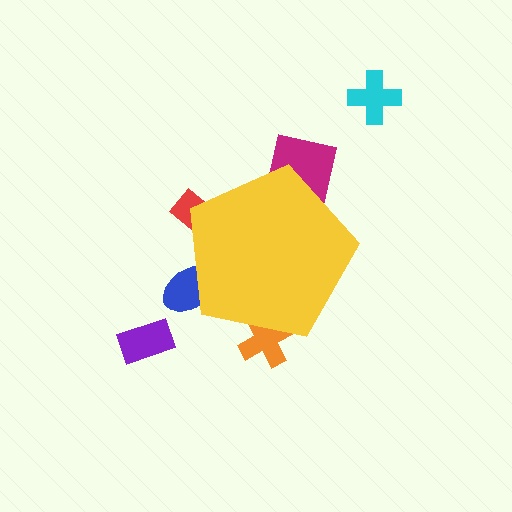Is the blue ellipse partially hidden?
Yes, the blue ellipse is partially hidden behind the yellow pentagon.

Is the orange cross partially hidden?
Yes, the orange cross is partially hidden behind the yellow pentagon.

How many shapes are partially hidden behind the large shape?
4 shapes are partially hidden.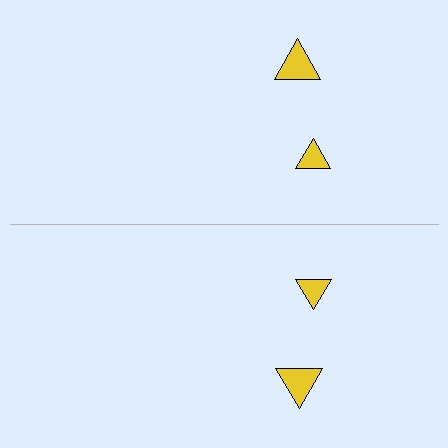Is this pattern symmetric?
Yes, this pattern has bilateral (reflection) symmetry.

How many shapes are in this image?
There are 4 shapes in this image.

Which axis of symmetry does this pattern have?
The pattern has a horizontal axis of symmetry running through the center of the image.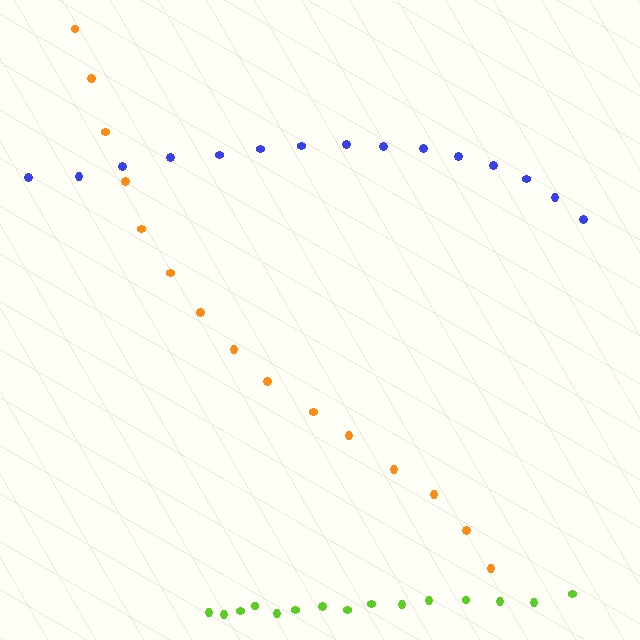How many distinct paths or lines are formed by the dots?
There are 3 distinct paths.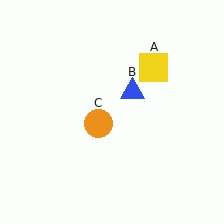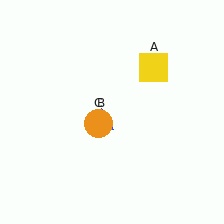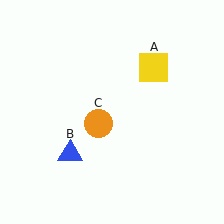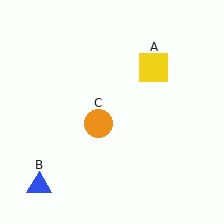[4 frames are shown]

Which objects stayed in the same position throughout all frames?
Yellow square (object A) and orange circle (object C) remained stationary.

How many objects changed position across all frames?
1 object changed position: blue triangle (object B).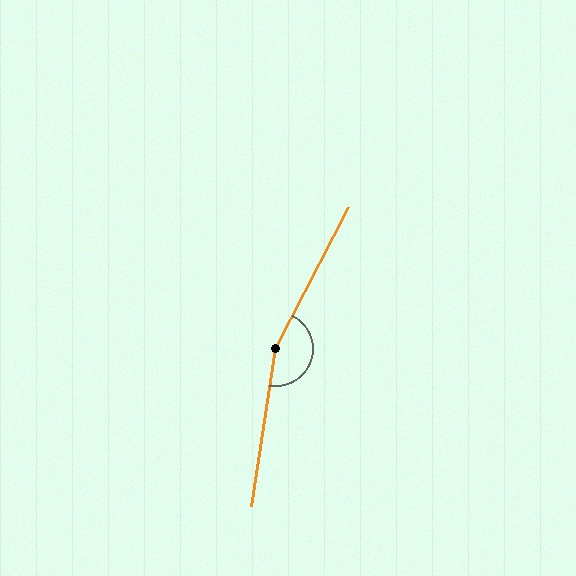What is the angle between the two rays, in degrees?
Approximately 161 degrees.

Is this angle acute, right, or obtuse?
It is obtuse.